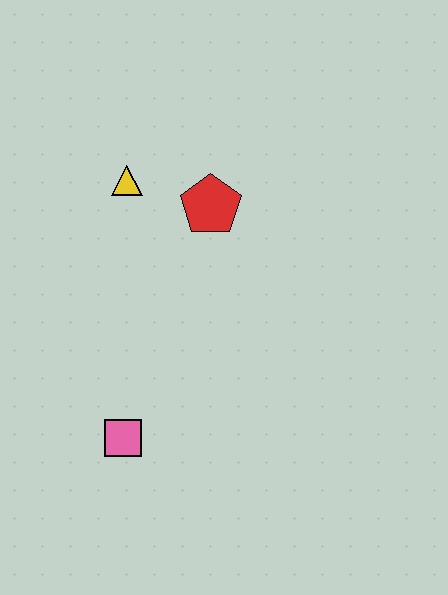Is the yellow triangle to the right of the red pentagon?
No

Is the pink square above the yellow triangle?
No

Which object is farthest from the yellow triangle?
The pink square is farthest from the yellow triangle.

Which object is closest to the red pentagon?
The yellow triangle is closest to the red pentagon.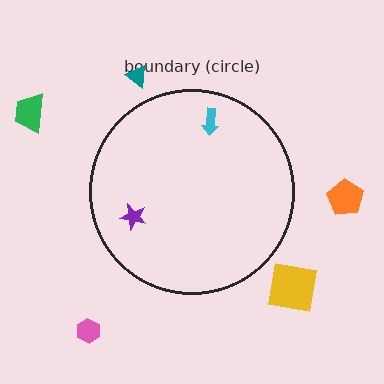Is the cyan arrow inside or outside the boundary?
Inside.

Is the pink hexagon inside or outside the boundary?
Outside.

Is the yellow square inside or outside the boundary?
Outside.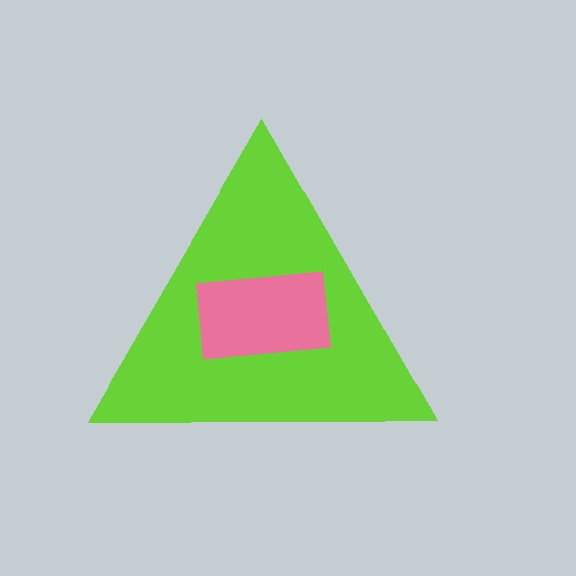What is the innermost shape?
The pink rectangle.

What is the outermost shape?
The lime triangle.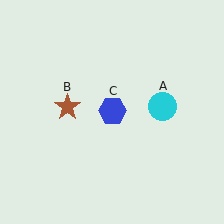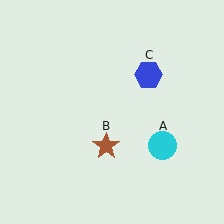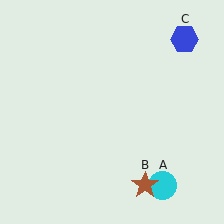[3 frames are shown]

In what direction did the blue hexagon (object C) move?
The blue hexagon (object C) moved up and to the right.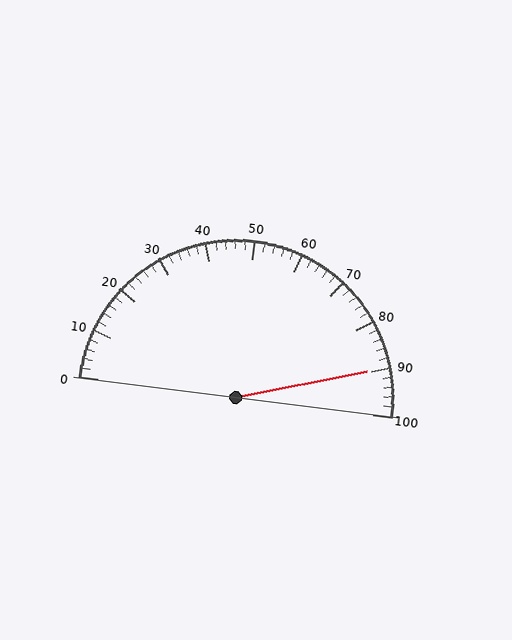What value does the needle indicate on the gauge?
The needle indicates approximately 90.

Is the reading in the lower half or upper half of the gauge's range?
The reading is in the upper half of the range (0 to 100).